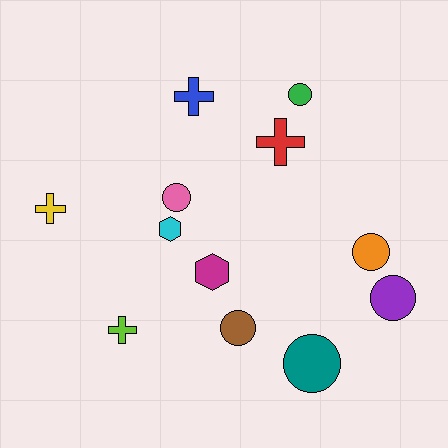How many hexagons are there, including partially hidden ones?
There are 2 hexagons.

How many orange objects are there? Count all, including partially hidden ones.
There is 1 orange object.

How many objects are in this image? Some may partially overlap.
There are 12 objects.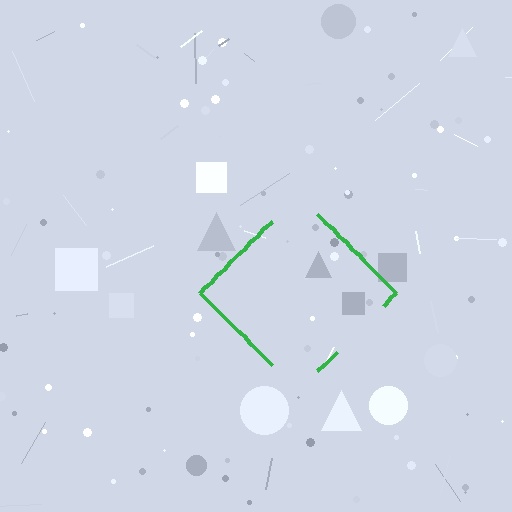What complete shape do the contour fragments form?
The contour fragments form a diamond.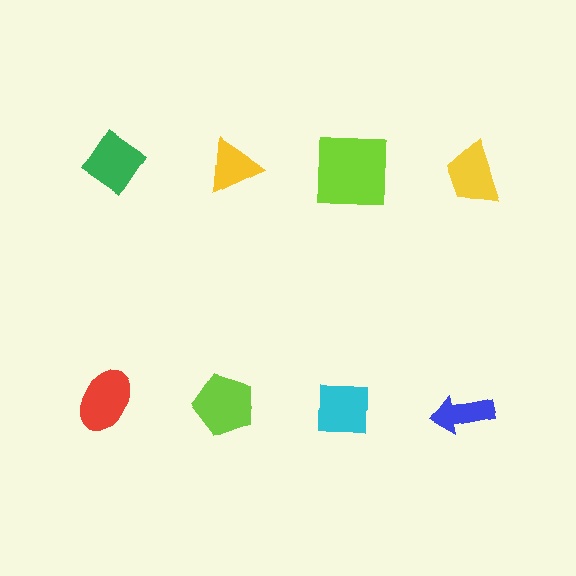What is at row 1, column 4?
A yellow trapezoid.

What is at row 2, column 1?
A red ellipse.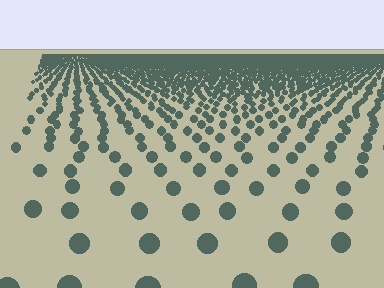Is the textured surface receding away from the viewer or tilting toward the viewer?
The surface is receding away from the viewer. Texture elements get smaller and denser toward the top.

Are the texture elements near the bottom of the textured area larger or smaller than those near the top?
Larger. Near the bottom, elements are closer to the viewer and appear at a bigger on-screen size.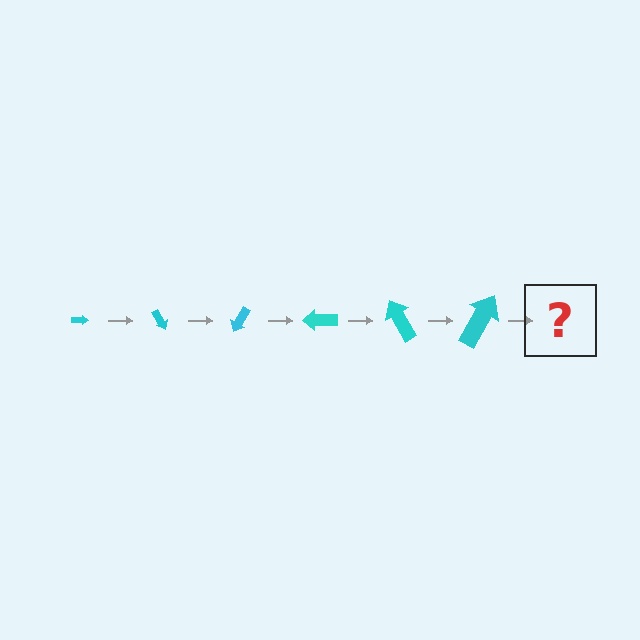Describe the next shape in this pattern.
It should be an arrow, larger than the previous one and rotated 360 degrees from the start.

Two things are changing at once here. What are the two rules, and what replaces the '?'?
The two rules are that the arrow grows larger each step and it rotates 60 degrees each step. The '?' should be an arrow, larger than the previous one and rotated 360 degrees from the start.